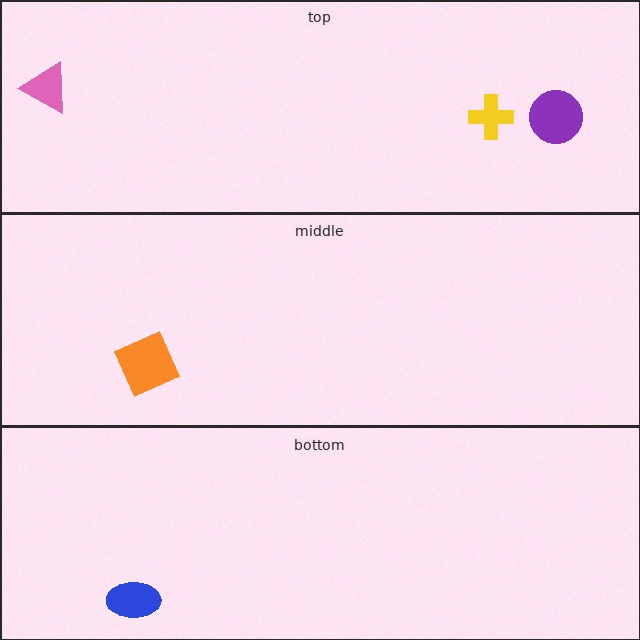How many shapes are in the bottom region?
1.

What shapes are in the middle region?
The orange square.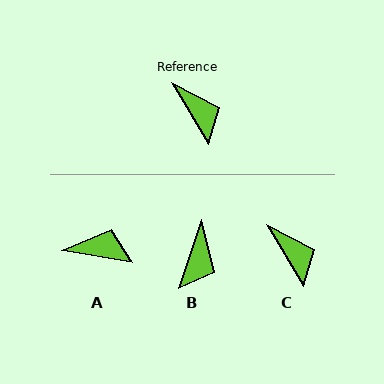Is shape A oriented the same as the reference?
No, it is off by about 49 degrees.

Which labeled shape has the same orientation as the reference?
C.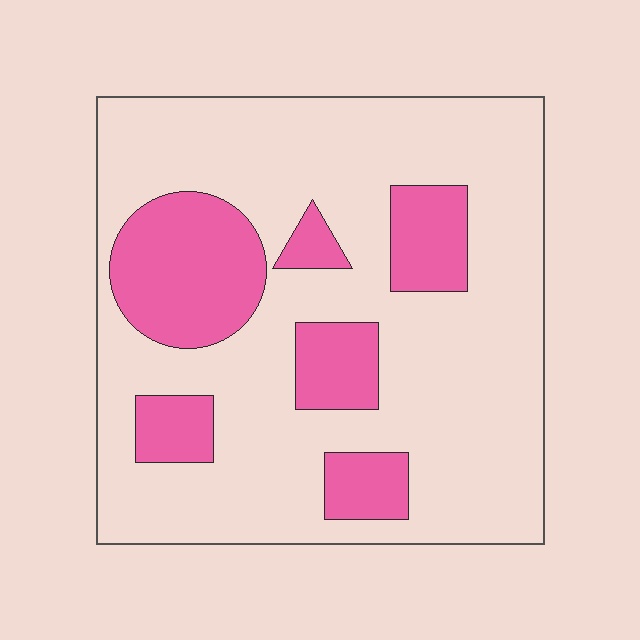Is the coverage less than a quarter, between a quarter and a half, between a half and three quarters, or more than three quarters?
Less than a quarter.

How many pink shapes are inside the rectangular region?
6.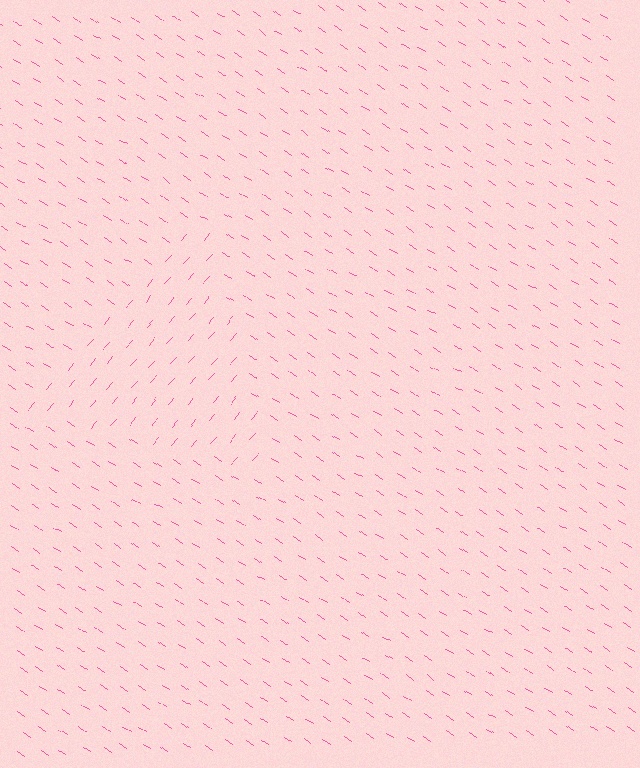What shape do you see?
I see a triangle.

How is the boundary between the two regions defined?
The boundary is defined purely by a change in line orientation (approximately 83 degrees difference). All lines are the same color and thickness.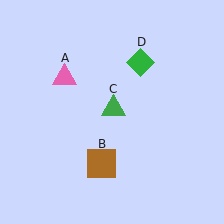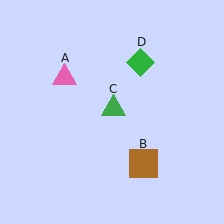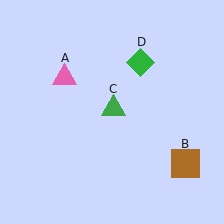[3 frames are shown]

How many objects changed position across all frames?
1 object changed position: brown square (object B).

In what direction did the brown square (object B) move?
The brown square (object B) moved right.